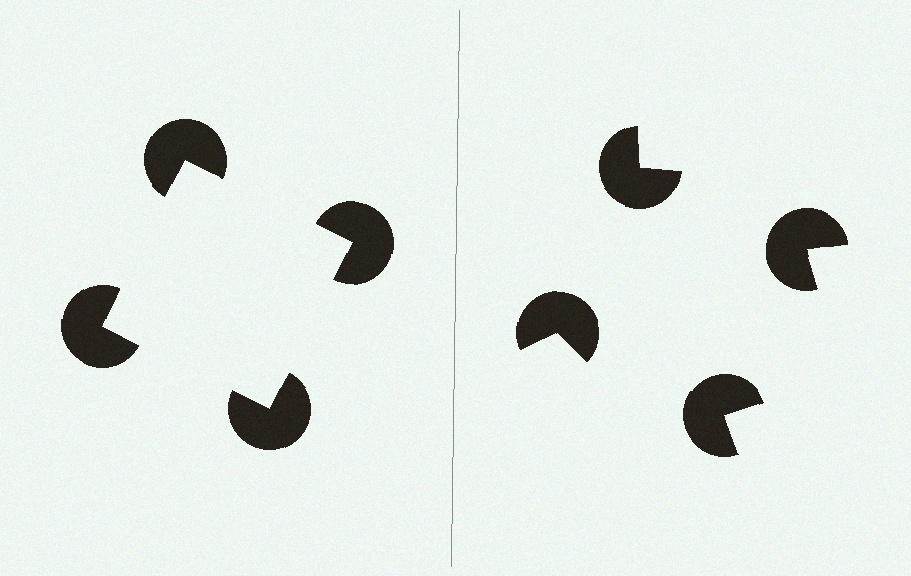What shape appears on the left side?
An illusory square.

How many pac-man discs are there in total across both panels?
8 — 4 on each side.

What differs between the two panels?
The pac-man discs are positioned identically on both sides; only the wedge orientations differ. On the left they align to a square; on the right they are misaligned.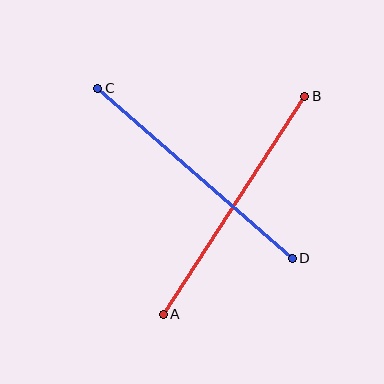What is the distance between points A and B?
The distance is approximately 260 pixels.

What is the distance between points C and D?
The distance is approximately 259 pixels.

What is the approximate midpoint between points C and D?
The midpoint is at approximately (195, 173) pixels.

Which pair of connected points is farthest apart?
Points A and B are farthest apart.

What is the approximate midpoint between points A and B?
The midpoint is at approximately (234, 205) pixels.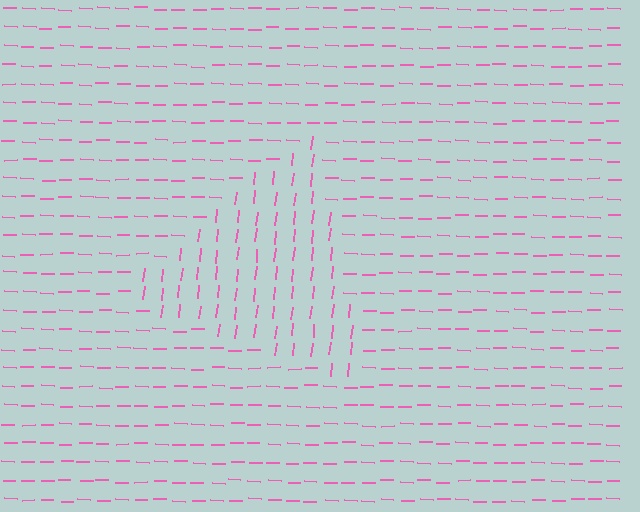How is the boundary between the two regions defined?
The boundary is defined purely by a change in line orientation (approximately 85 degrees difference). All lines are the same color and thickness.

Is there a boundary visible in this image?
Yes, there is a texture boundary formed by a change in line orientation.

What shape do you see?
I see a triangle.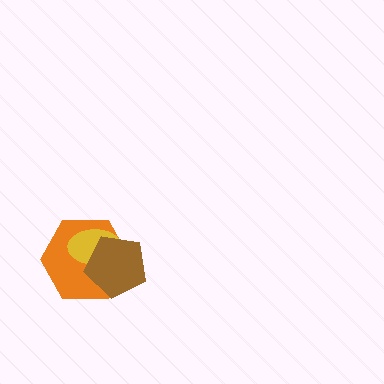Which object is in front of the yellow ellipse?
The brown pentagon is in front of the yellow ellipse.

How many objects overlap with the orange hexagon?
2 objects overlap with the orange hexagon.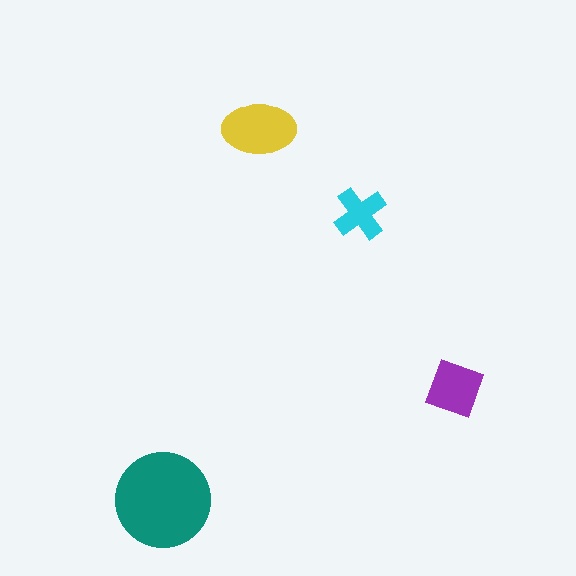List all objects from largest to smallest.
The teal circle, the yellow ellipse, the purple square, the cyan cross.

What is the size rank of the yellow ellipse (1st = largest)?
2nd.